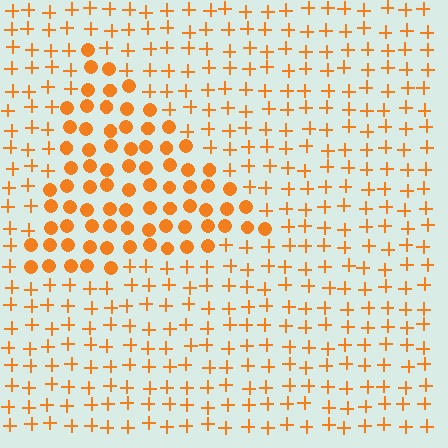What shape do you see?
I see a triangle.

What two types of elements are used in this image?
The image uses circles inside the triangle region and plus signs outside it.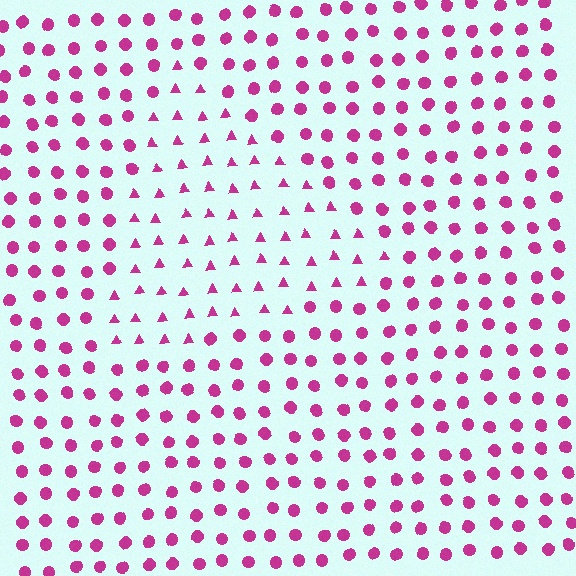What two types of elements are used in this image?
The image uses triangles inside the triangle region and circles outside it.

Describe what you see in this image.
The image is filled with small magenta elements arranged in a uniform grid. A triangle-shaped region contains triangles, while the surrounding area contains circles. The boundary is defined purely by the change in element shape.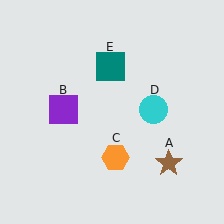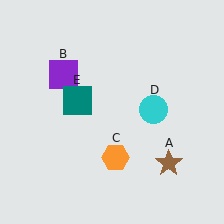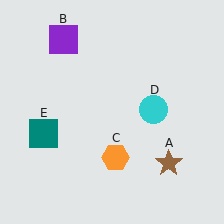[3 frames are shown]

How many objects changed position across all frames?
2 objects changed position: purple square (object B), teal square (object E).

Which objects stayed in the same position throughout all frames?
Brown star (object A) and orange hexagon (object C) and cyan circle (object D) remained stationary.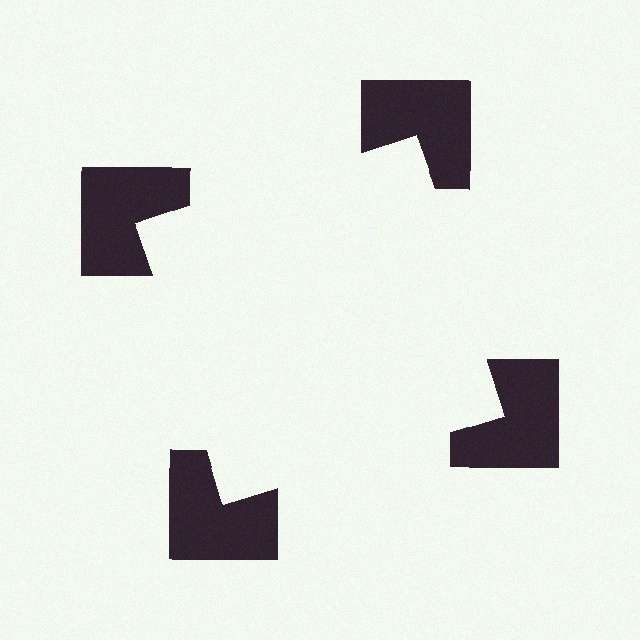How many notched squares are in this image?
There are 4 — one at each vertex of the illusory square.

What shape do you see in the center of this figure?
An illusory square — its edges are inferred from the aligned wedge cuts in the notched squares, not physically drawn.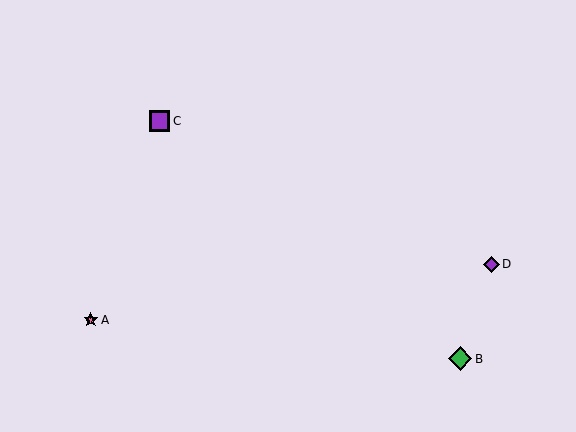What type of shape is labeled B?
Shape B is a green diamond.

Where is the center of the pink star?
The center of the pink star is at (91, 320).